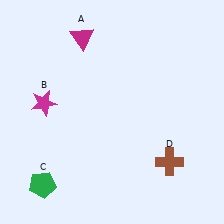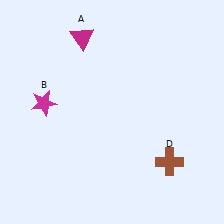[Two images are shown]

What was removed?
The green pentagon (C) was removed in Image 2.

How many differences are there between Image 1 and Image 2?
There is 1 difference between the two images.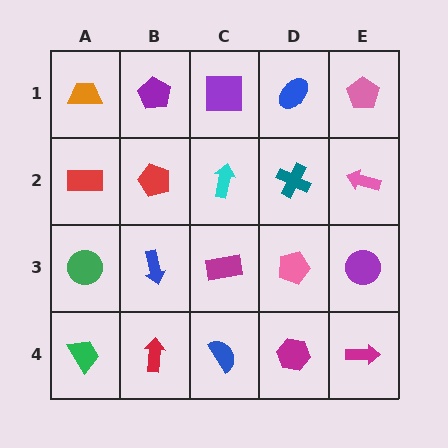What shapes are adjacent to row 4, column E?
A purple circle (row 3, column E), a magenta hexagon (row 4, column D).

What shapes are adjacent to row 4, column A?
A green circle (row 3, column A), a red arrow (row 4, column B).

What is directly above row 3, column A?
A red rectangle.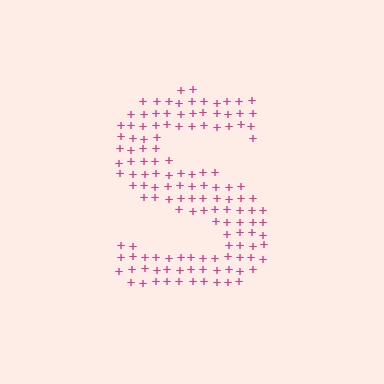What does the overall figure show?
The overall figure shows the letter S.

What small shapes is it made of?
It is made of small plus signs.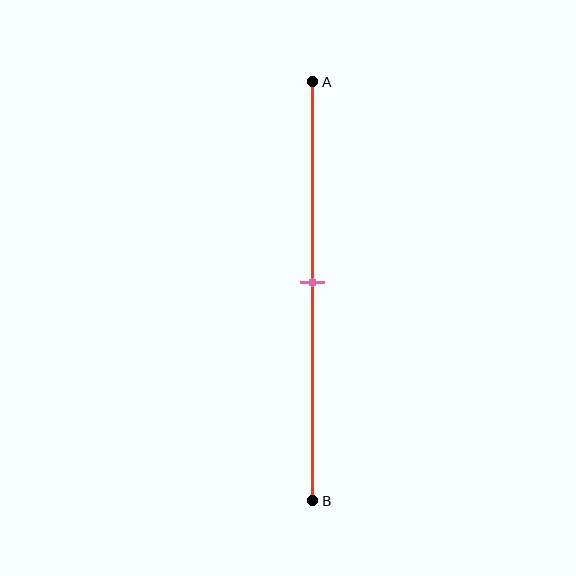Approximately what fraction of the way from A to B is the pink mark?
The pink mark is approximately 50% of the way from A to B.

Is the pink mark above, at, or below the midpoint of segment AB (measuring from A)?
The pink mark is approximately at the midpoint of segment AB.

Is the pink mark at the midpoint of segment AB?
Yes, the mark is approximately at the midpoint.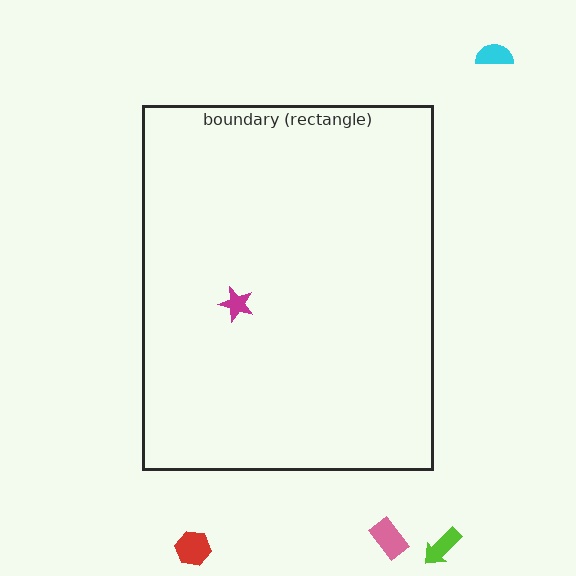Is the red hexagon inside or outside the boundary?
Outside.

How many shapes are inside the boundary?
1 inside, 4 outside.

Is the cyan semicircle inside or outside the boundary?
Outside.